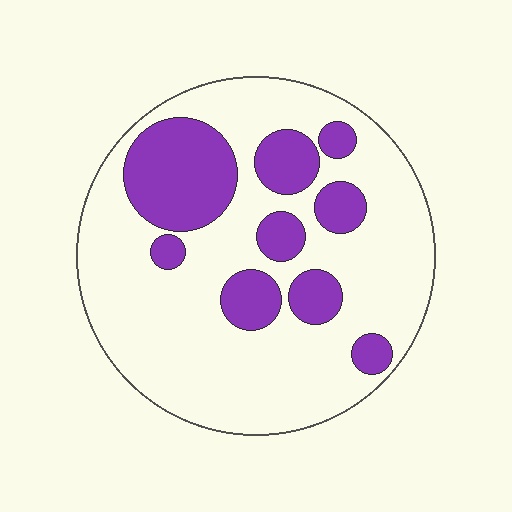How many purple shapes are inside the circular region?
9.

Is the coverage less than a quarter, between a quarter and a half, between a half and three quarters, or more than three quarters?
Between a quarter and a half.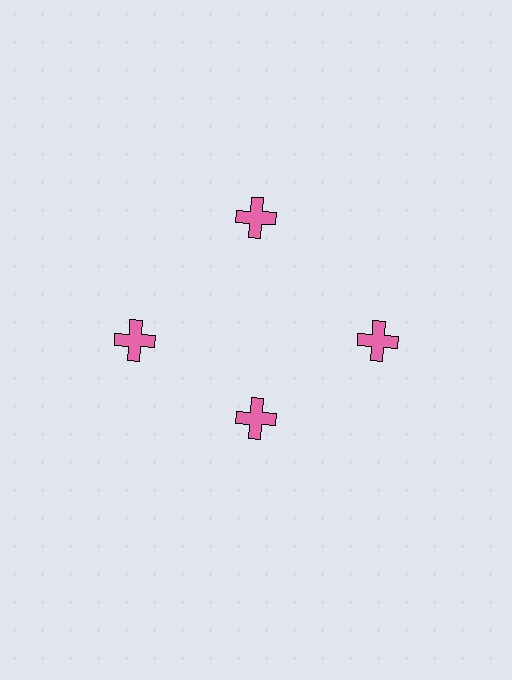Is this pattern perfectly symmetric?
No. The 4 pink crosses are arranged in a ring, but one element near the 6 o'clock position is pulled inward toward the center, breaking the 4-fold rotational symmetry.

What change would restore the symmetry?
The symmetry would be restored by moving it outward, back onto the ring so that all 4 crosses sit at equal angles and equal distance from the center.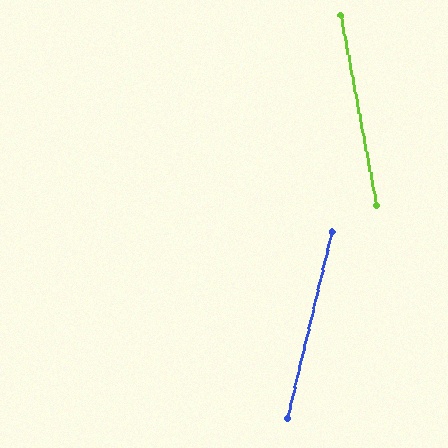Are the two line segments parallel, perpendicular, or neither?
Neither parallel nor perpendicular — they differ by about 24°.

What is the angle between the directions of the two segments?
Approximately 24 degrees.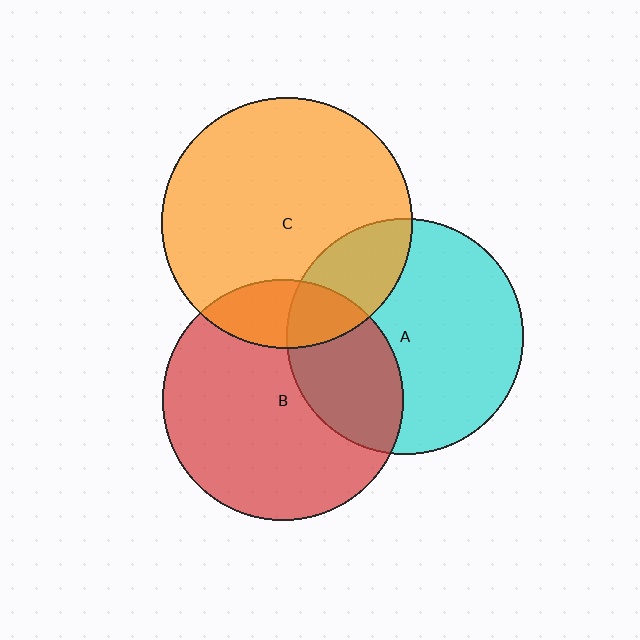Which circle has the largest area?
Circle C (orange).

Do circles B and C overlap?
Yes.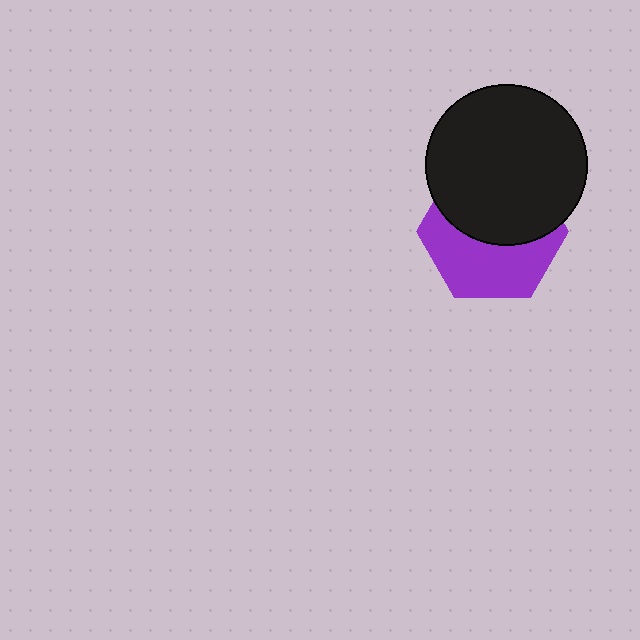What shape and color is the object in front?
The object in front is a black circle.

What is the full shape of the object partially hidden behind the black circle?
The partially hidden object is a purple hexagon.